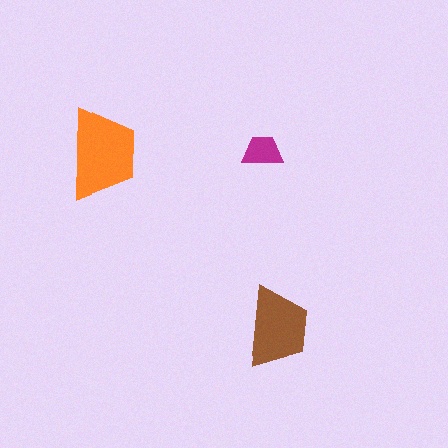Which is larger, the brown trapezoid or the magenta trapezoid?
The brown one.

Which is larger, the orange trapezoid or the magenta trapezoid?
The orange one.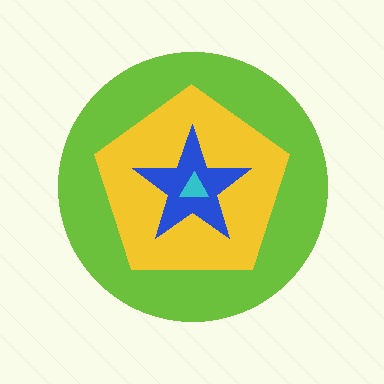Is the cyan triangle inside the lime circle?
Yes.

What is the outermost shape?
The lime circle.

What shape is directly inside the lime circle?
The yellow pentagon.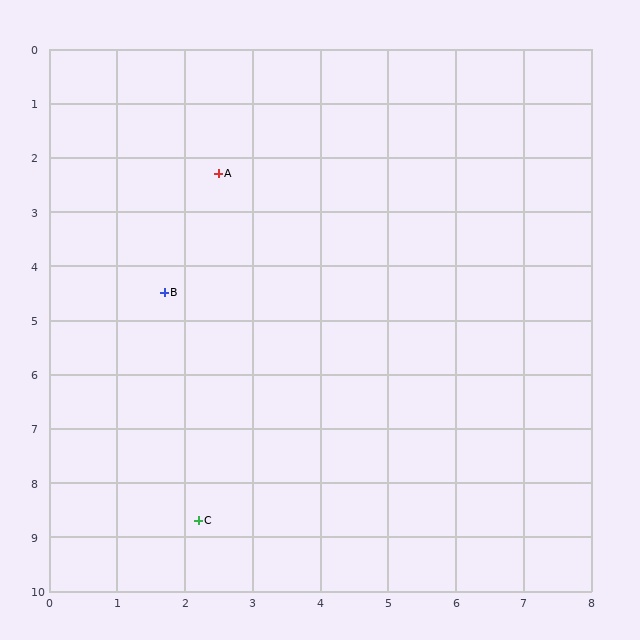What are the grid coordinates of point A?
Point A is at approximately (2.5, 2.3).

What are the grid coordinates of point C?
Point C is at approximately (2.2, 8.7).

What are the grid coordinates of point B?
Point B is at approximately (1.7, 4.5).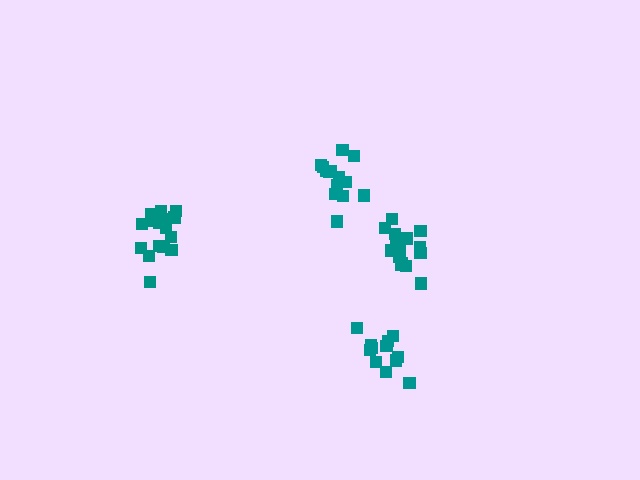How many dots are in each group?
Group 1: 16 dots, Group 2: 14 dots, Group 3: 16 dots, Group 4: 12 dots (58 total).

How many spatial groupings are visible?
There are 4 spatial groupings.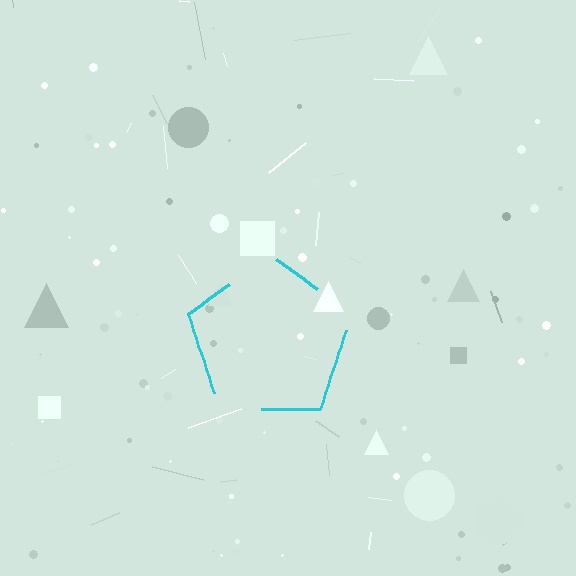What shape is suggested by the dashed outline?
The dashed outline suggests a pentagon.